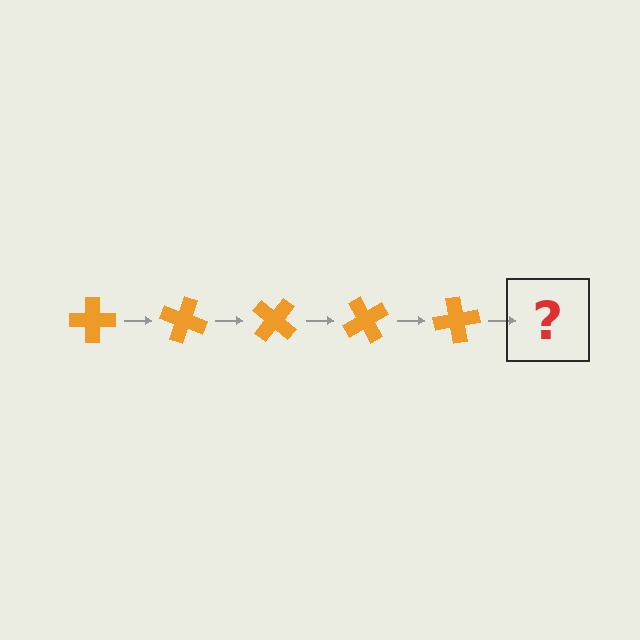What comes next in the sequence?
The next element should be an orange cross rotated 100 degrees.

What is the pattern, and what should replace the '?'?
The pattern is that the cross rotates 20 degrees each step. The '?' should be an orange cross rotated 100 degrees.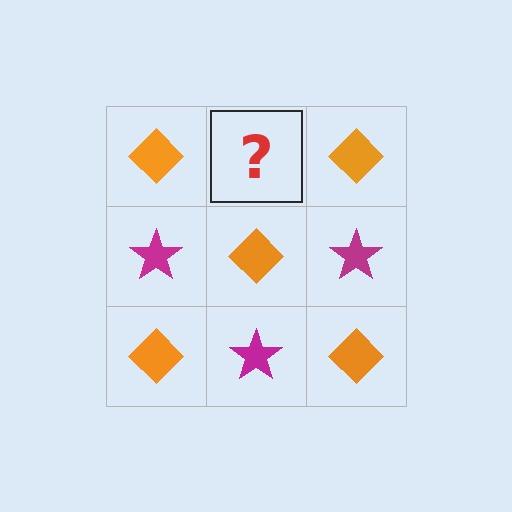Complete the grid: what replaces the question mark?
The question mark should be replaced with a magenta star.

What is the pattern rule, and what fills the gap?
The rule is that it alternates orange diamond and magenta star in a checkerboard pattern. The gap should be filled with a magenta star.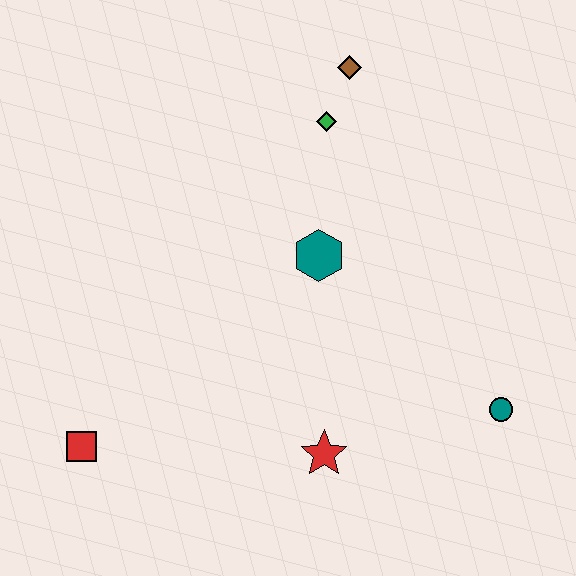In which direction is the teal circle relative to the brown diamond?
The teal circle is below the brown diamond.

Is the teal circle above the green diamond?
No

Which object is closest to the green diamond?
The brown diamond is closest to the green diamond.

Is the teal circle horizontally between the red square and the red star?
No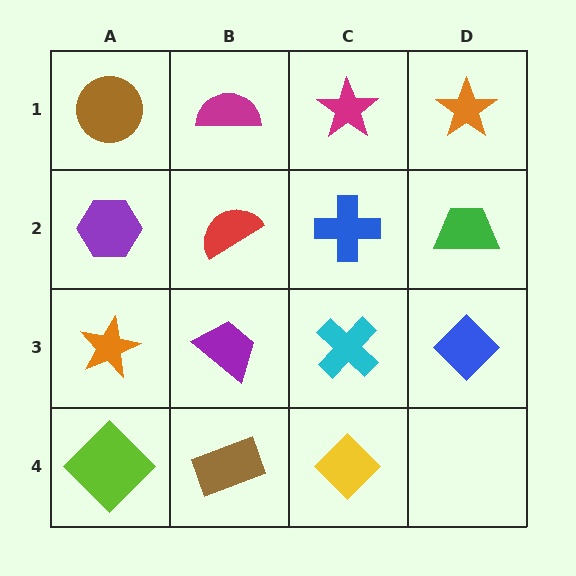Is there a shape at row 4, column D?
No, that cell is empty.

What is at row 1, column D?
An orange star.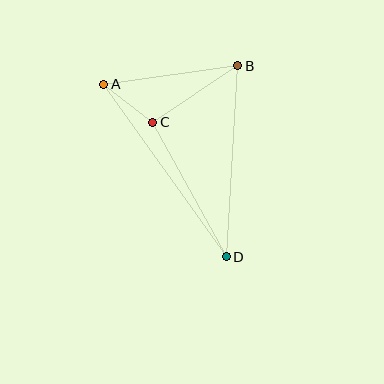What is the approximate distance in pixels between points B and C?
The distance between B and C is approximately 102 pixels.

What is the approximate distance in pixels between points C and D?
The distance between C and D is approximately 153 pixels.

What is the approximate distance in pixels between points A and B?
The distance between A and B is approximately 135 pixels.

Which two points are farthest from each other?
Points A and D are farthest from each other.